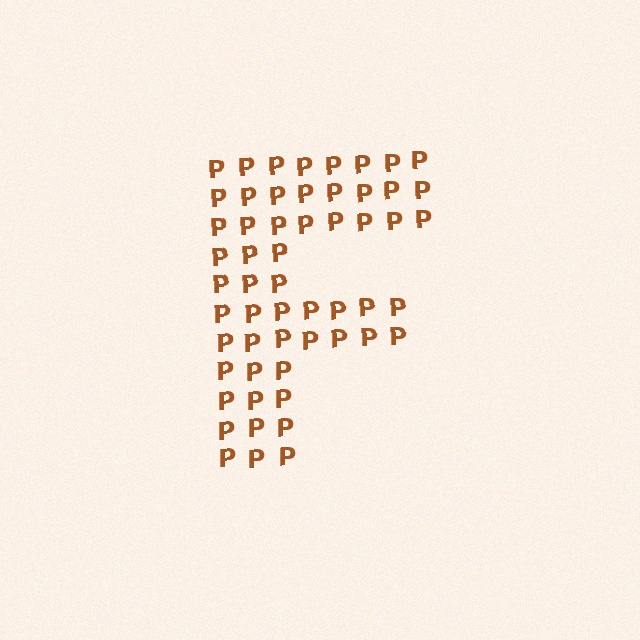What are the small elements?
The small elements are letter P's.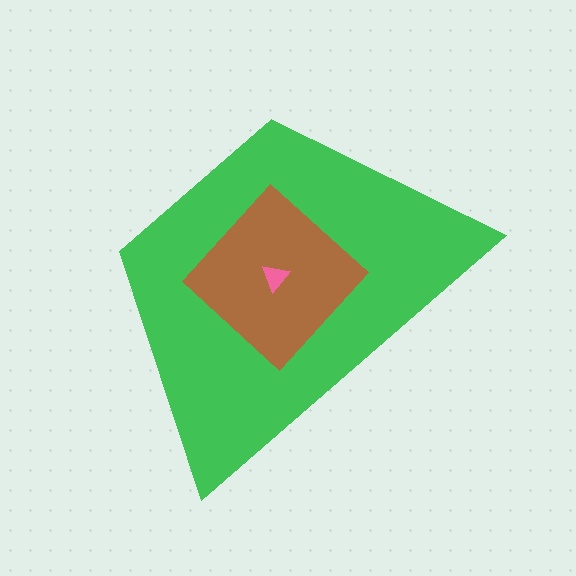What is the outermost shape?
The green trapezoid.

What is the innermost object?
The pink triangle.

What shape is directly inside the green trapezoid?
The brown diamond.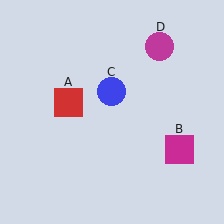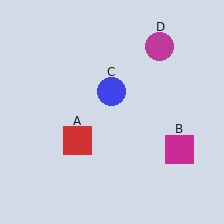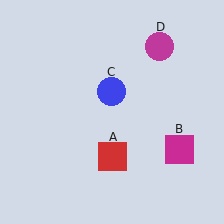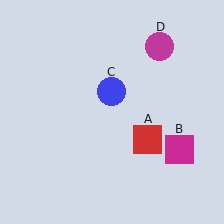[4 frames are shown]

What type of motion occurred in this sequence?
The red square (object A) rotated counterclockwise around the center of the scene.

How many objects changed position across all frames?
1 object changed position: red square (object A).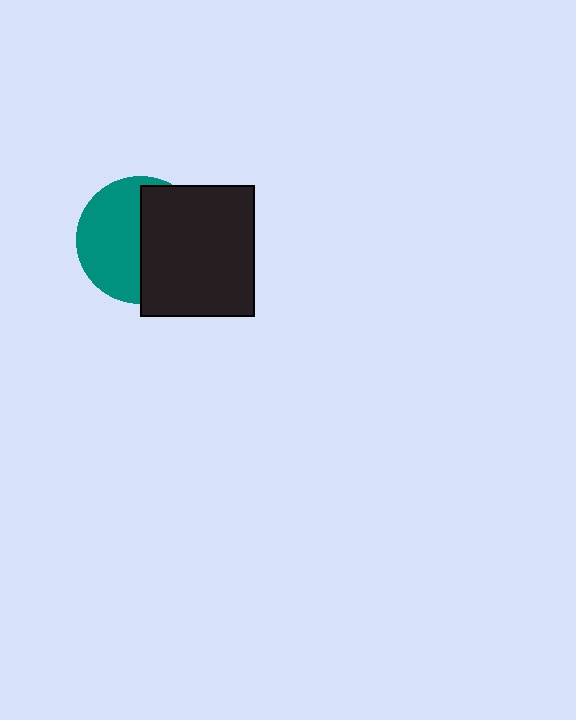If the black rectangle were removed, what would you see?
You would see the complete teal circle.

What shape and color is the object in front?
The object in front is a black rectangle.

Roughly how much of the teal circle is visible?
About half of it is visible (roughly 51%).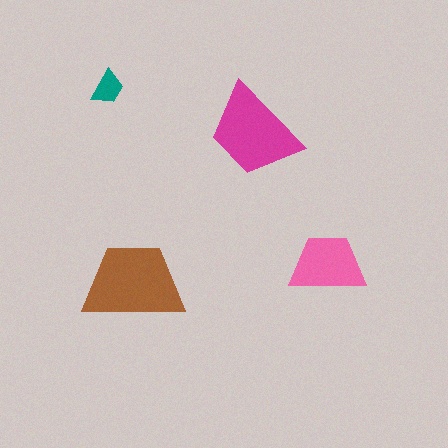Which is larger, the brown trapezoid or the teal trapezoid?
The brown one.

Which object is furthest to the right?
The pink trapezoid is rightmost.